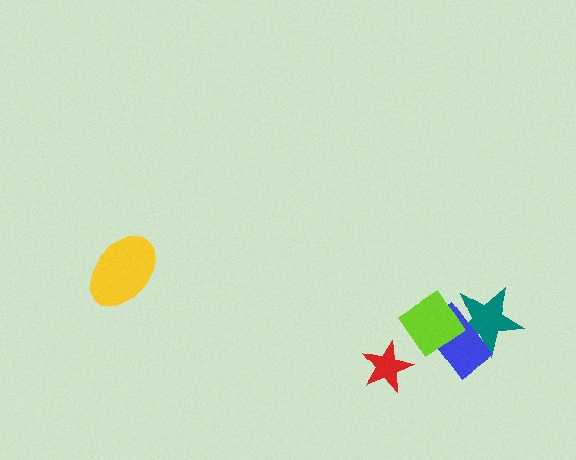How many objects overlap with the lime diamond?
2 objects overlap with the lime diamond.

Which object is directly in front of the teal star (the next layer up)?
The blue rectangle is directly in front of the teal star.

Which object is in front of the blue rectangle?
The lime diamond is in front of the blue rectangle.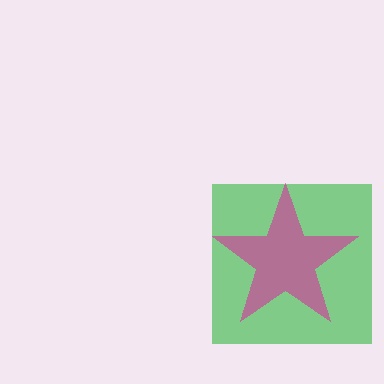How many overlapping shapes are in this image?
There are 2 overlapping shapes in the image.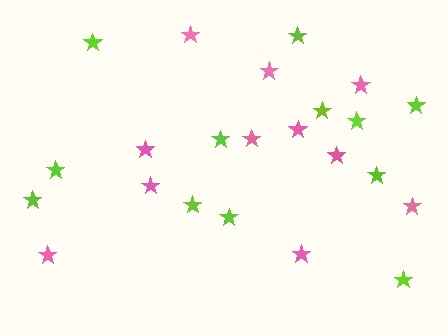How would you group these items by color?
There are 2 groups: one group of lime stars (12) and one group of pink stars (11).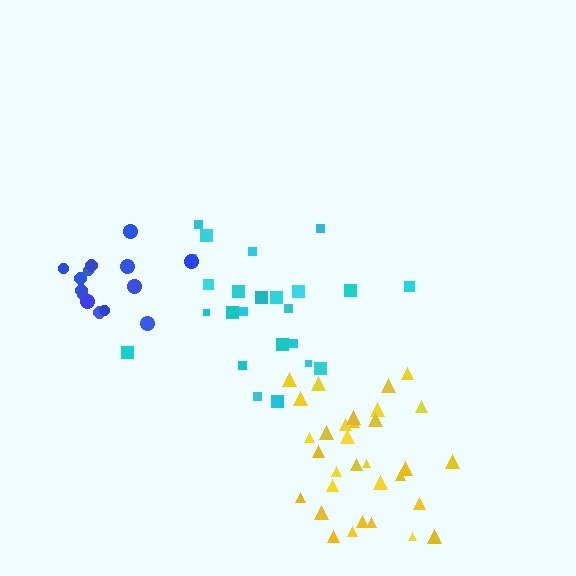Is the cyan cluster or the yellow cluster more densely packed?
Yellow.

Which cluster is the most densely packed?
Blue.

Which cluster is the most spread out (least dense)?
Cyan.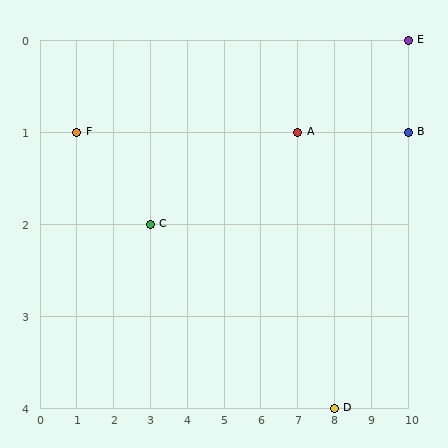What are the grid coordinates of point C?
Point C is at grid coordinates (3, 2).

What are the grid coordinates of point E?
Point E is at grid coordinates (10, 0).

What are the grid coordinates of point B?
Point B is at grid coordinates (10, 1).